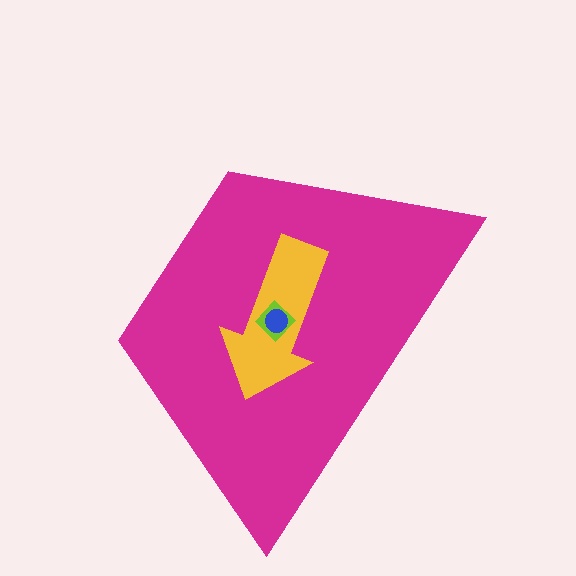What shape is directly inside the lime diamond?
The blue circle.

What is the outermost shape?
The magenta trapezoid.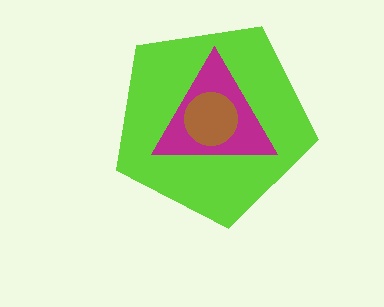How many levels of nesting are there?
3.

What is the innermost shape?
The brown circle.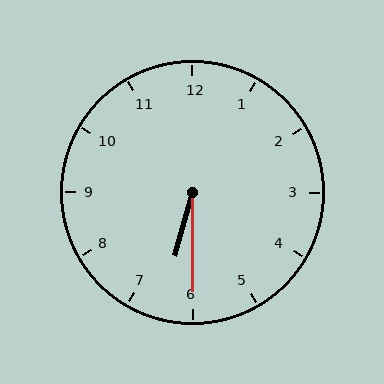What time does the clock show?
6:30.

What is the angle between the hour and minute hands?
Approximately 15 degrees.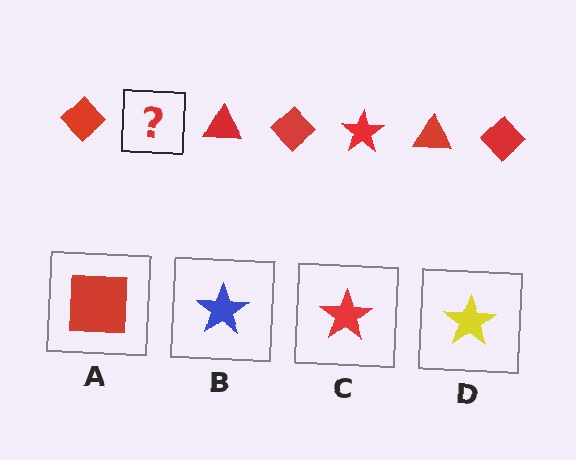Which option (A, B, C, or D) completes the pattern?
C.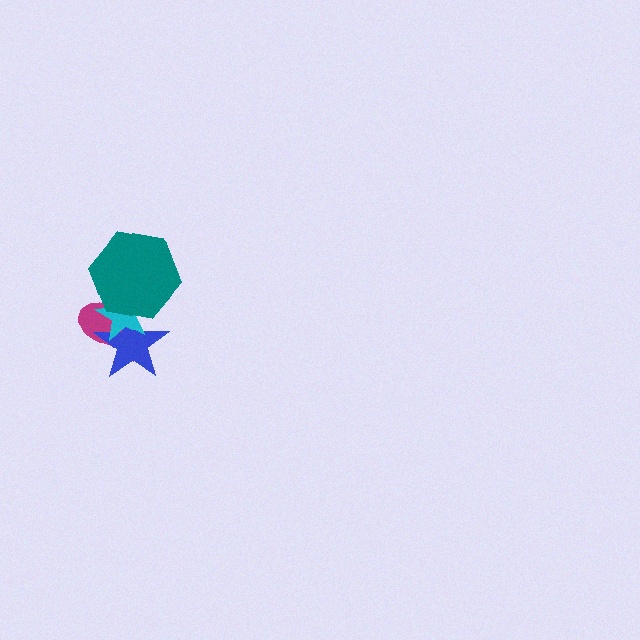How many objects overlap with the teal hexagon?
3 objects overlap with the teal hexagon.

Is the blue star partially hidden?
Yes, it is partially covered by another shape.